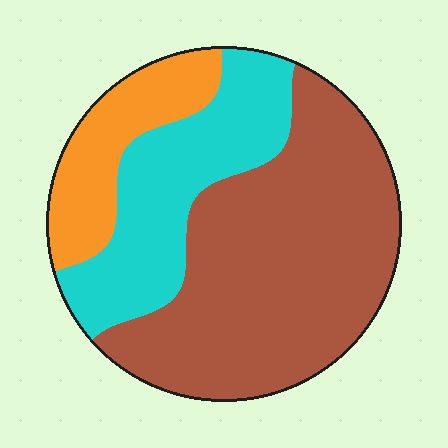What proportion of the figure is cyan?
Cyan takes up between a quarter and a half of the figure.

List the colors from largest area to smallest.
From largest to smallest: brown, cyan, orange.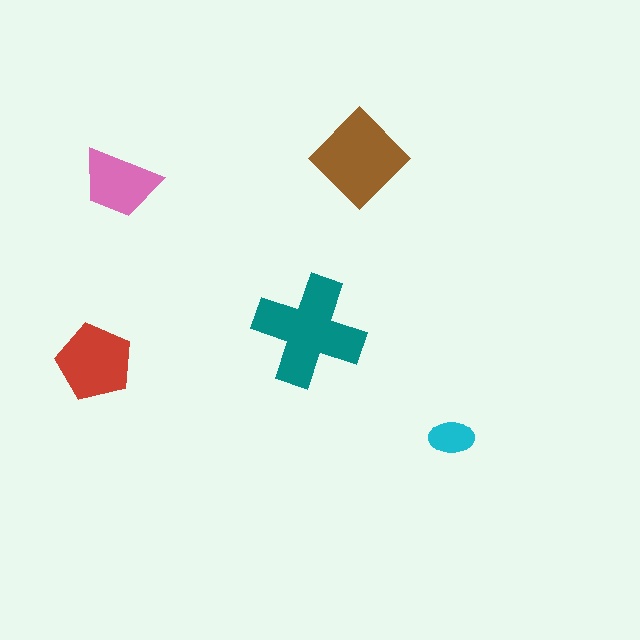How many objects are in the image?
There are 5 objects in the image.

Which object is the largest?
The teal cross.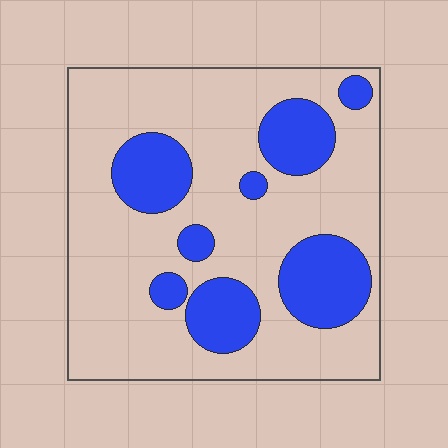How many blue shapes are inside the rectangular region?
8.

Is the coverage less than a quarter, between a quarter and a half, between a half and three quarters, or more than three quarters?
Between a quarter and a half.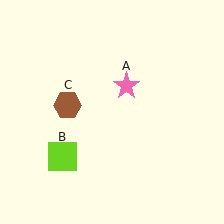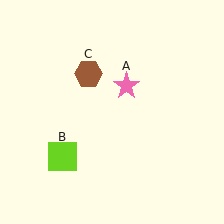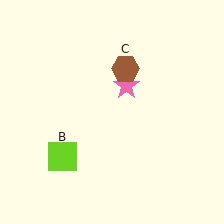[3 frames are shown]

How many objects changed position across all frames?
1 object changed position: brown hexagon (object C).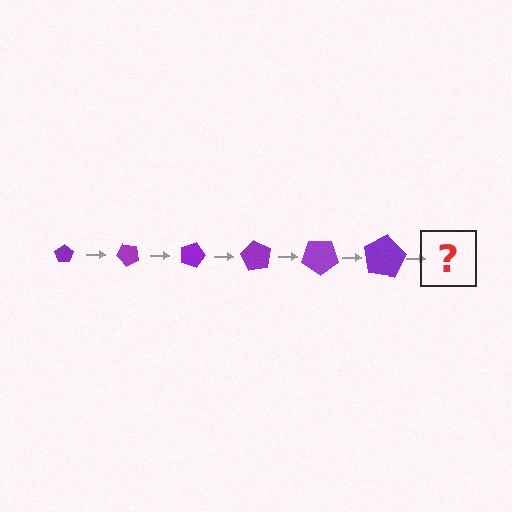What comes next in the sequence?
The next element should be a pentagon, larger than the previous one and rotated 270 degrees from the start.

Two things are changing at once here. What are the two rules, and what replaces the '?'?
The two rules are that the pentagon grows larger each step and it rotates 45 degrees each step. The '?' should be a pentagon, larger than the previous one and rotated 270 degrees from the start.